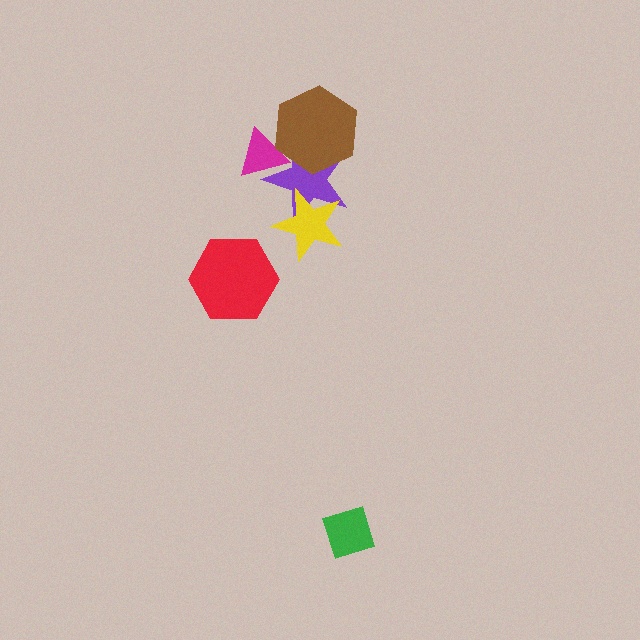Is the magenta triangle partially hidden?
Yes, it is partially covered by another shape.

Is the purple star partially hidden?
Yes, it is partially covered by another shape.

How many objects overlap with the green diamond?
0 objects overlap with the green diamond.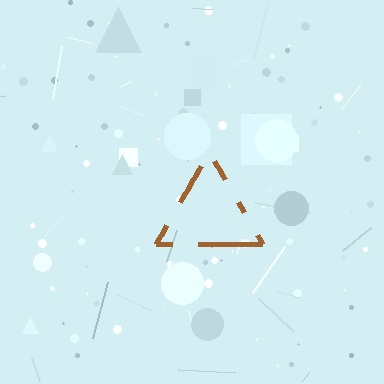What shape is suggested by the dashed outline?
The dashed outline suggests a triangle.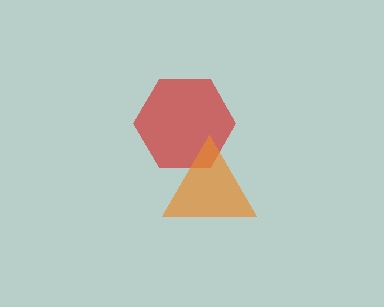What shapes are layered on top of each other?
The layered shapes are: a red hexagon, an orange triangle.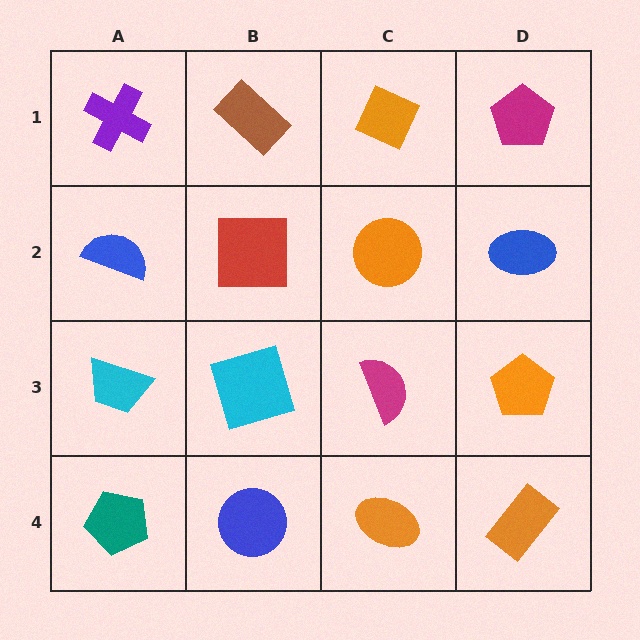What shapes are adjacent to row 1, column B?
A red square (row 2, column B), a purple cross (row 1, column A), an orange diamond (row 1, column C).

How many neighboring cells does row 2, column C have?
4.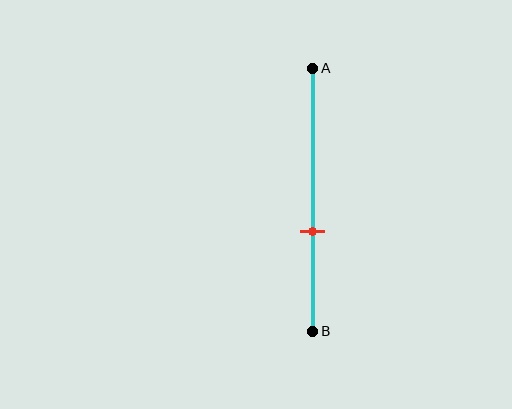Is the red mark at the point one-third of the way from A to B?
No, the mark is at about 60% from A, not at the 33% one-third point.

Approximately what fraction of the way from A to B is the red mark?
The red mark is approximately 60% of the way from A to B.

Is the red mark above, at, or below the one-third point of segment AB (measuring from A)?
The red mark is below the one-third point of segment AB.